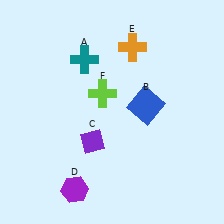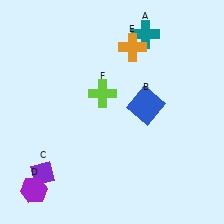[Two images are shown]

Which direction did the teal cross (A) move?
The teal cross (A) moved right.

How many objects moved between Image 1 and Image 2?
3 objects moved between the two images.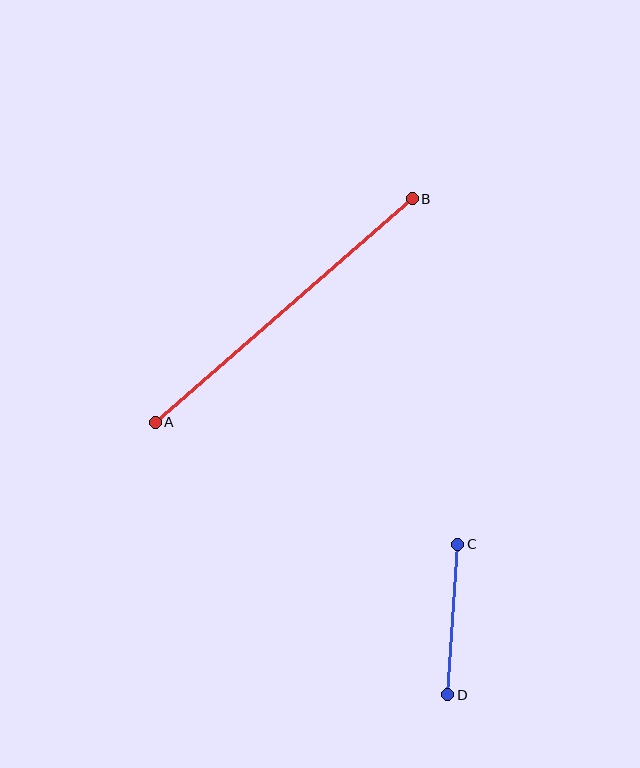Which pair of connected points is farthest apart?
Points A and B are farthest apart.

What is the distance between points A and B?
The distance is approximately 341 pixels.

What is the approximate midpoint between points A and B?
The midpoint is at approximately (284, 310) pixels.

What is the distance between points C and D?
The distance is approximately 151 pixels.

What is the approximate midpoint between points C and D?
The midpoint is at approximately (453, 620) pixels.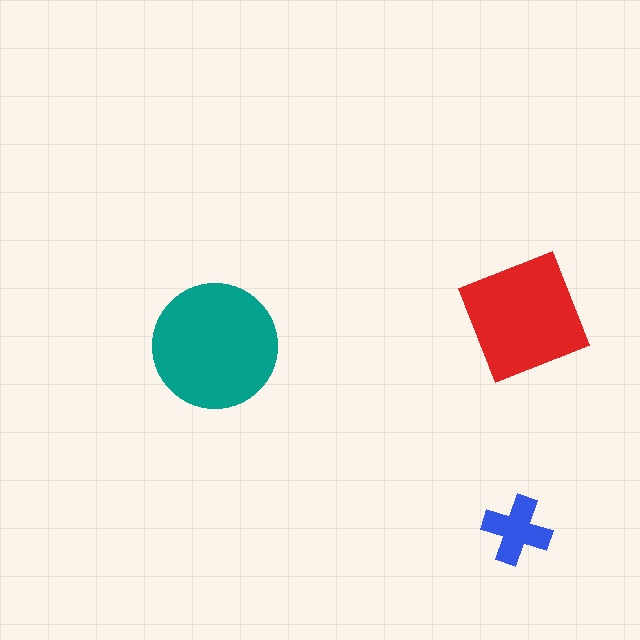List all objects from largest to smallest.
The teal circle, the red square, the blue cross.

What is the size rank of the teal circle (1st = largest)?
1st.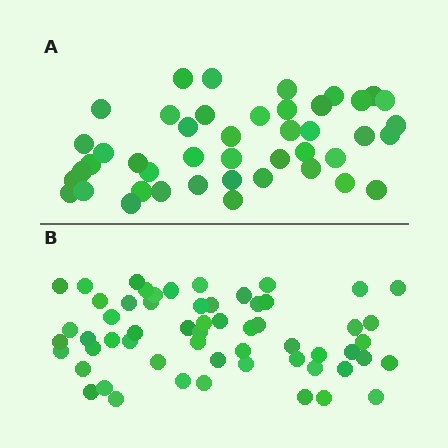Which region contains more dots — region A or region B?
Region B (the bottom region) has more dots.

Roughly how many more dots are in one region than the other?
Region B has approximately 15 more dots than region A.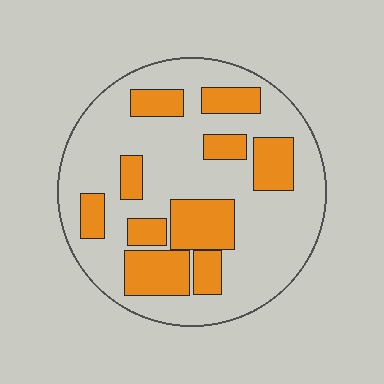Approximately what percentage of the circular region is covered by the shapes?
Approximately 30%.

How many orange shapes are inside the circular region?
10.